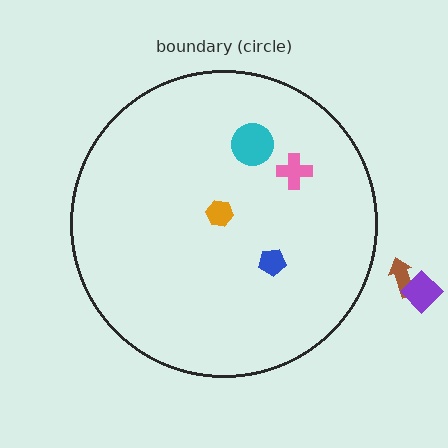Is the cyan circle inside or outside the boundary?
Inside.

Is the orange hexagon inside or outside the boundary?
Inside.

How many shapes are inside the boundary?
4 inside, 2 outside.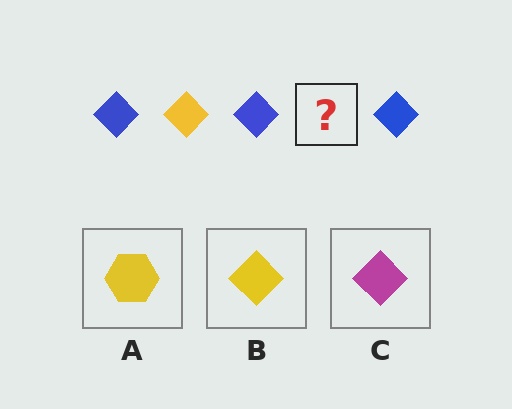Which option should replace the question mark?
Option B.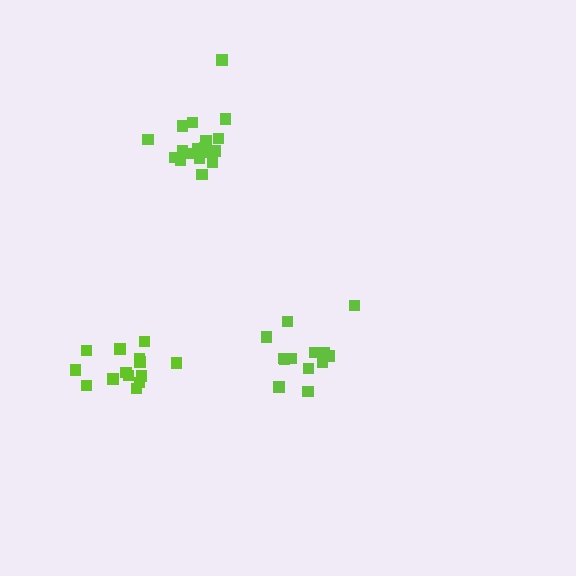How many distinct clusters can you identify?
There are 3 distinct clusters.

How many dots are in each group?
Group 1: 18 dots, Group 2: 13 dots, Group 3: 14 dots (45 total).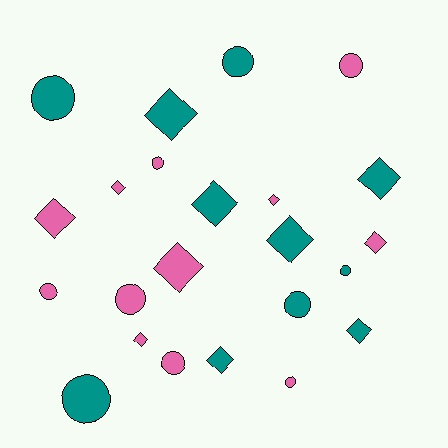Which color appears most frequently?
Pink, with 12 objects.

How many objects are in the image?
There are 23 objects.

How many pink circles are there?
There are 6 pink circles.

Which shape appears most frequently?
Diamond, with 12 objects.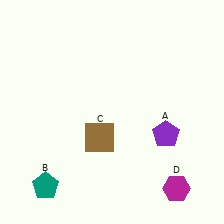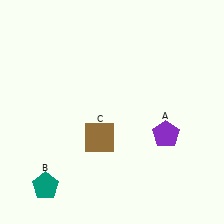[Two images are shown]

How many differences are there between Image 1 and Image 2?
There is 1 difference between the two images.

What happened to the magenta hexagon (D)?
The magenta hexagon (D) was removed in Image 2. It was in the bottom-right area of Image 1.